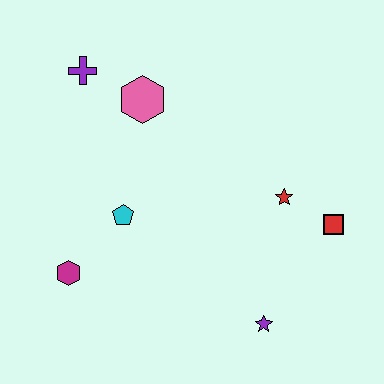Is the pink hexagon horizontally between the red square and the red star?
No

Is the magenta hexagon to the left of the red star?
Yes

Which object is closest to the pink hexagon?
The purple cross is closest to the pink hexagon.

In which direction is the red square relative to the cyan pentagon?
The red square is to the right of the cyan pentagon.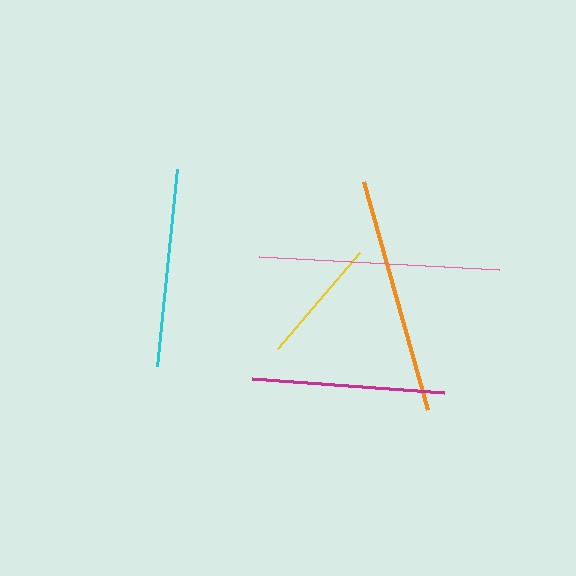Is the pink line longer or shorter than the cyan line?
The pink line is longer than the cyan line.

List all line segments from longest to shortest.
From longest to shortest: pink, orange, cyan, magenta, yellow.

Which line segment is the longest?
The pink line is the longest at approximately 240 pixels.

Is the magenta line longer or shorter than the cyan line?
The cyan line is longer than the magenta line.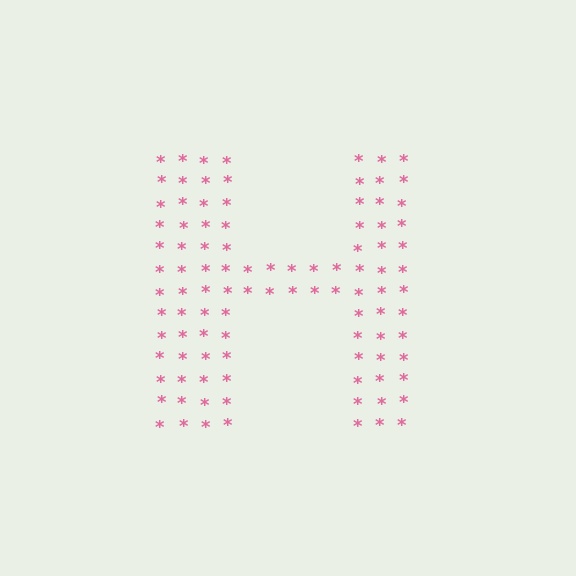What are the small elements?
The small elements are asterisks.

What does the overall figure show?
The overall figure shows the letter H.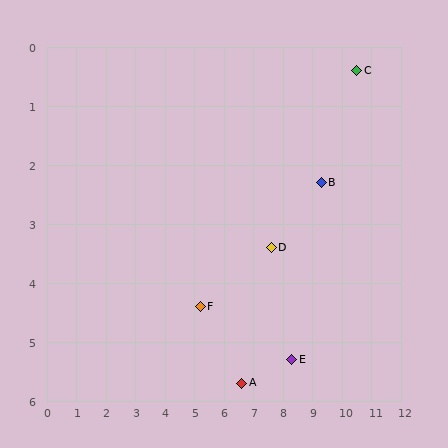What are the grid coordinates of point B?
Point B is at approximately (9.3, 2.3).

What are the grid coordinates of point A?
Point A is at approximately (6.6, 5.7).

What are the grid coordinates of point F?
Point F is at approximately (5.2, 4.4).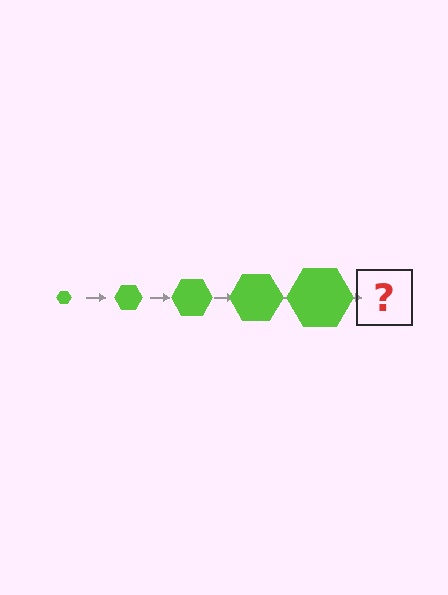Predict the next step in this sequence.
The next step is a lime hexagon, larger than the previous one.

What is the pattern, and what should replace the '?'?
The pattern is that the hexagon gets progressively larger each step. The '?' should be a lime hexagon, larger than the previous one.